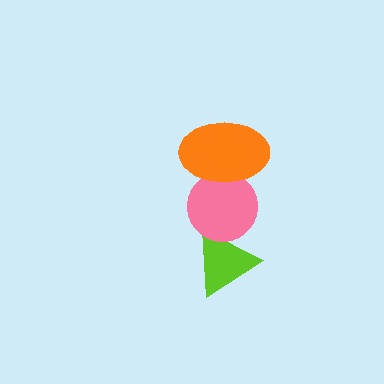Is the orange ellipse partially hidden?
No, no other shape covers it.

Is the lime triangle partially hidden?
Yes, it is partially covered by another shape.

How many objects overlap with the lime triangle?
1 object overlaps with the lime triangle.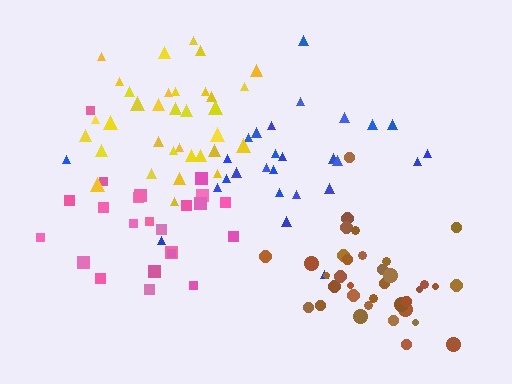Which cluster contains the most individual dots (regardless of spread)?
Brown (35).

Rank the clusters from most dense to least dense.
yellow, brown, pink, blue.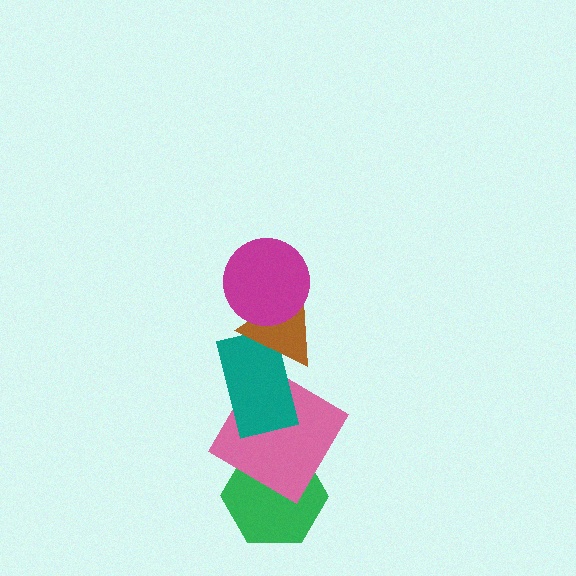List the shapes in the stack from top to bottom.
From top to bottom: the magenta circle, the brown triangle, the teal rectangle, the pink diamond, the green hexagon.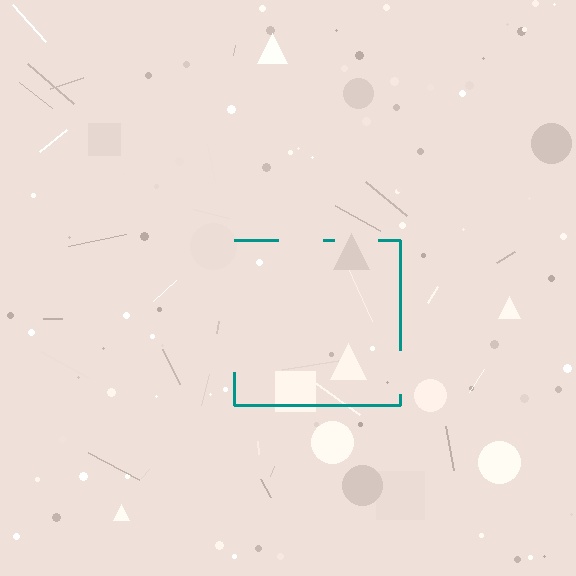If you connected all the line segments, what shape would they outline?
They would outline a square.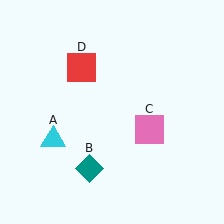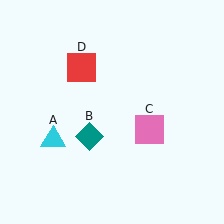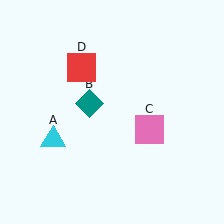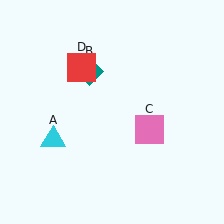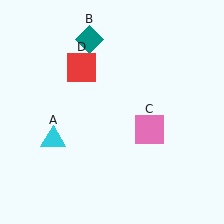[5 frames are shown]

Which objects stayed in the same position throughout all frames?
Cyan triangle (object A) and pink square (object C) and red square (object D) remained stationary.